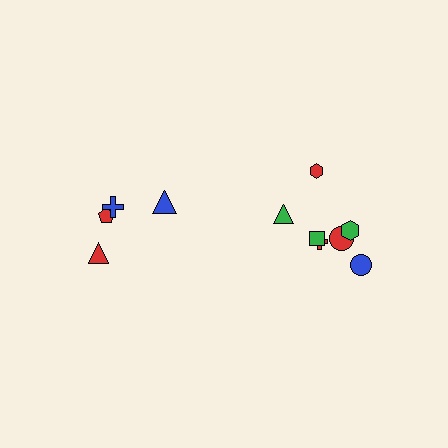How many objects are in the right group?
There are 7 objects.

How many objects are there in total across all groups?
There are 11 objects.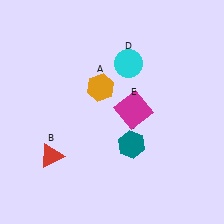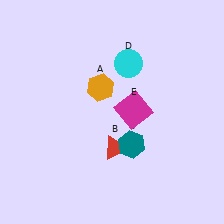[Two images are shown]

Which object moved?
The red triangle (B) moved right.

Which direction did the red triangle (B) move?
The red triangle (B) moved right.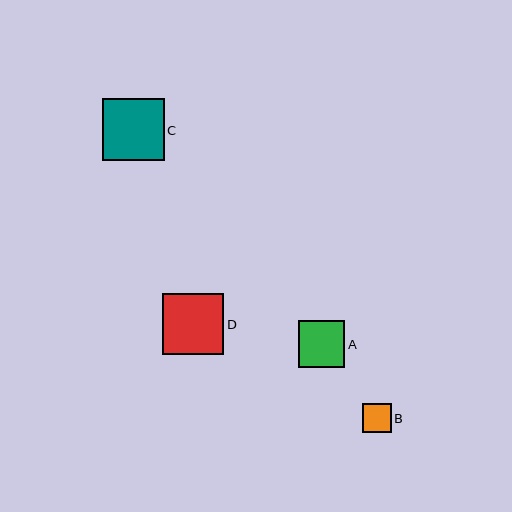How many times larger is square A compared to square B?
Square A is approximately 1.6 times the size of square B.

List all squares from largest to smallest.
From largest to smallest: C, D, A, B.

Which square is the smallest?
Square B is the smallest with a size of approximately 29 pixels.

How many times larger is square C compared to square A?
Square C is approximately 1.3 times the size of square A.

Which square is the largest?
Square C is the largest with a size of approximately 62 pixels.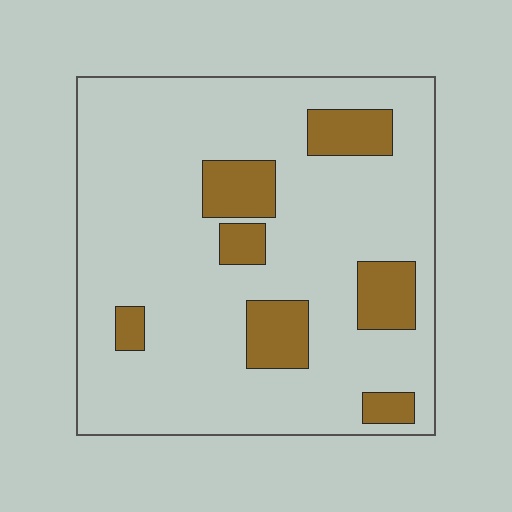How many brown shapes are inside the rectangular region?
7.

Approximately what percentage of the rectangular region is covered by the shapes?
Approximately 15%.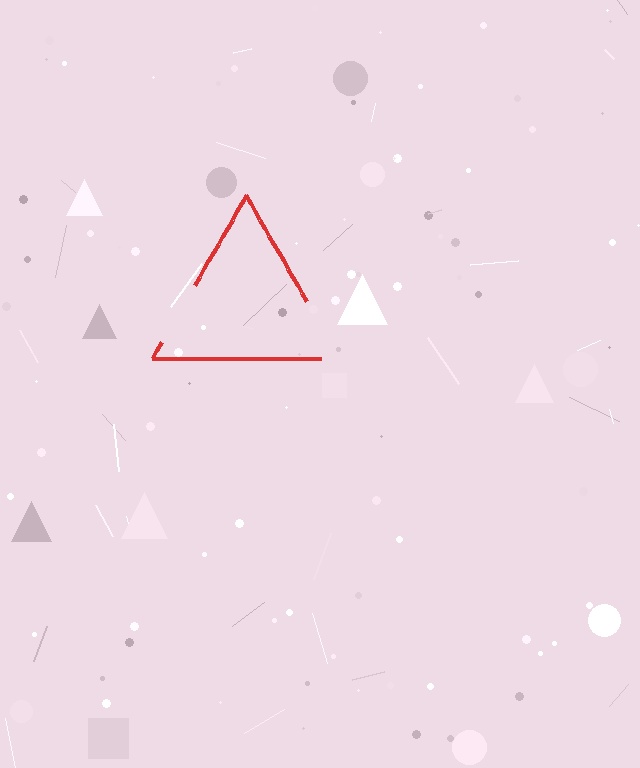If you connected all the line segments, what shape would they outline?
They would outline a triangle.